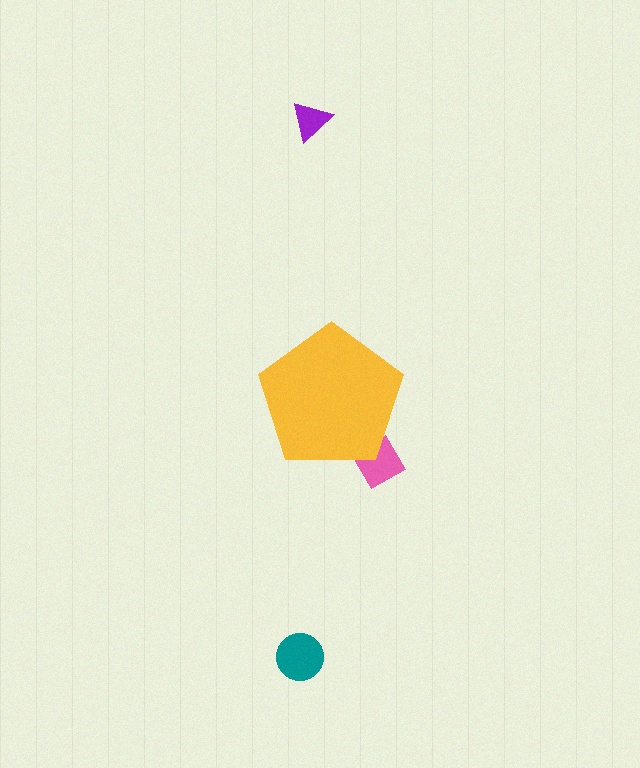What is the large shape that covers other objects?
A yellow pentagon.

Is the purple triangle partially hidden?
No, the purple triangle is fully visible.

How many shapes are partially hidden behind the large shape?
1 shape is partially hidden.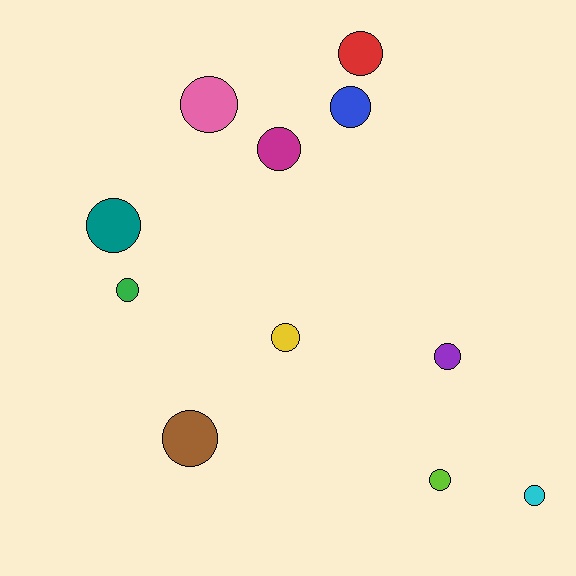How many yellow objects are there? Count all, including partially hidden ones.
There is 1 yellow object.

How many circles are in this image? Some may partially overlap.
There are 11 circles.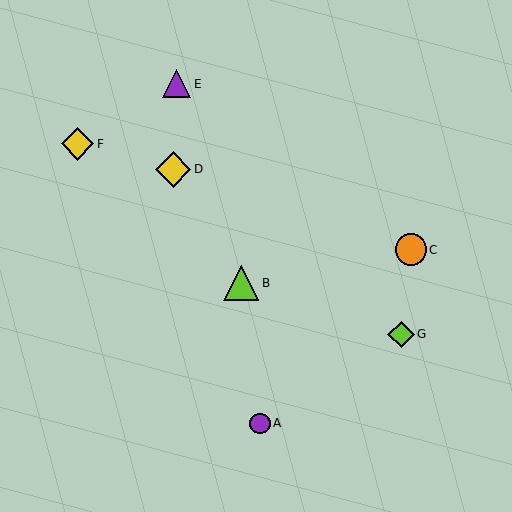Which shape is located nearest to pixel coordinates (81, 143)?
The yellow diamond (labeled F) at (77, 144) is nearest to that location.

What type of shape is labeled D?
Shape D is a yellow diamond.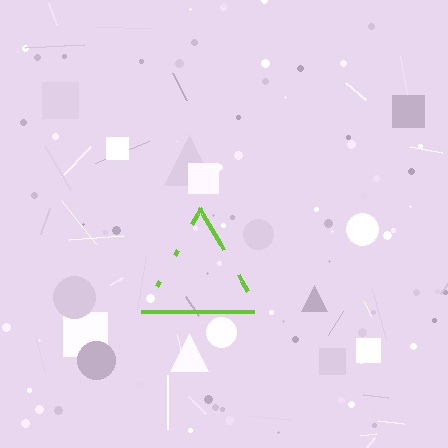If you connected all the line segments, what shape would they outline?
They would outline a triangle.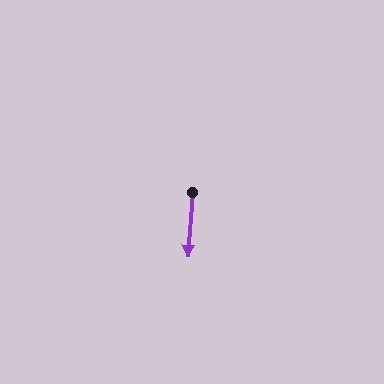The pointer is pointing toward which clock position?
Roughly 6 o'clock.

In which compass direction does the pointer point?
South.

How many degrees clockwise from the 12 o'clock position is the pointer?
Approximately 184 degrees.